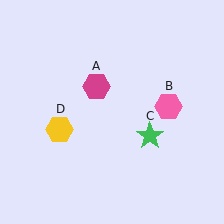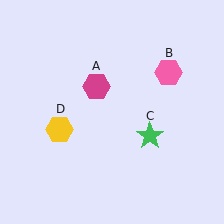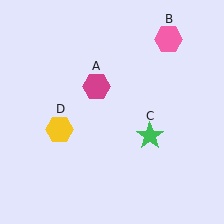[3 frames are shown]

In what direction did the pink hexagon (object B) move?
The pink hexagon (object B) moved up.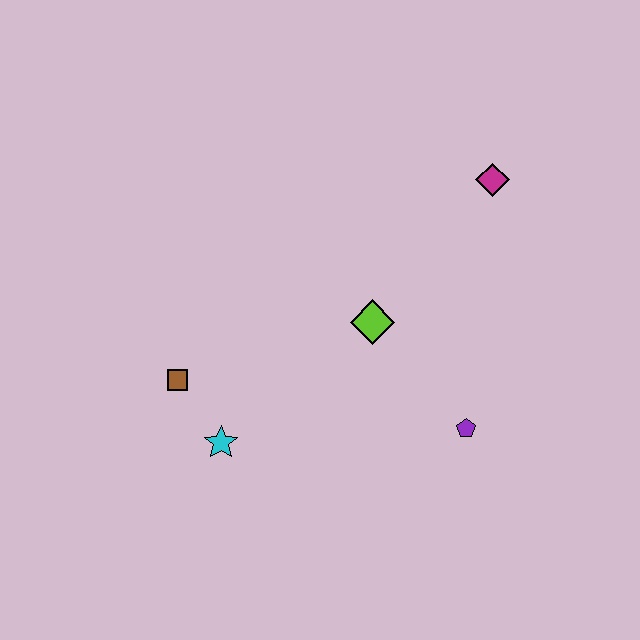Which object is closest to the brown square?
The cyan star is closest to the brown square.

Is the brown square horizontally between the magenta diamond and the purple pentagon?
No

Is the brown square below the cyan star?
No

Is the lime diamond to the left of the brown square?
No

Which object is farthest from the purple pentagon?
The brown square is farthest from the purple pentagon.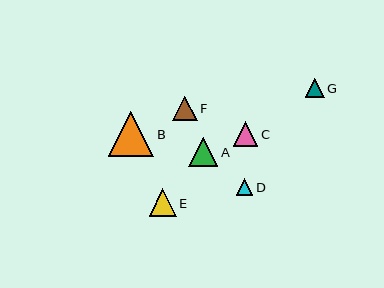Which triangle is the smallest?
Triangle D is the smallest with a size of approximately 16 pixels.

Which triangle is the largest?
Triangle B is the largest with a size of approximately 45 pixels.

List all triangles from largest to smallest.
From largest to smallest: B, A, E, C, F, G, D.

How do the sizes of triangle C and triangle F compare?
Triangle C and triangle F are approximately the same size.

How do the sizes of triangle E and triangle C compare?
Triangle E and triangle C are approximately the same size.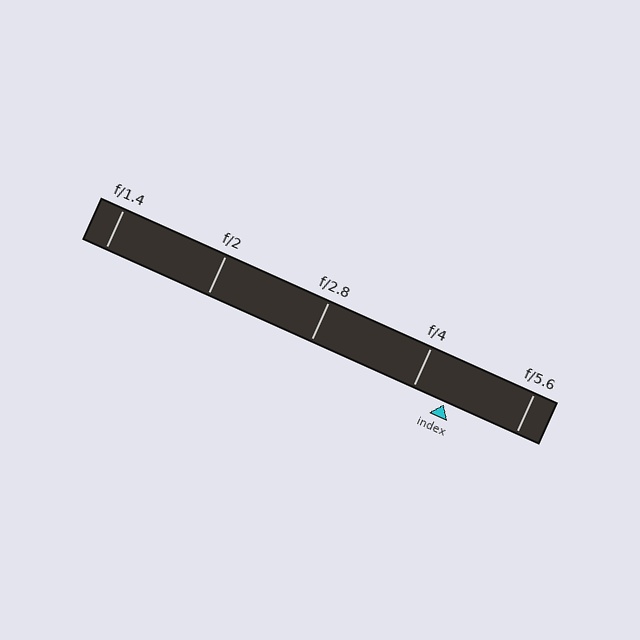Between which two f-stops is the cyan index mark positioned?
The index mark is between f/4 and f/5.6.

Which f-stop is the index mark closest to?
The index mark is closest to f/4.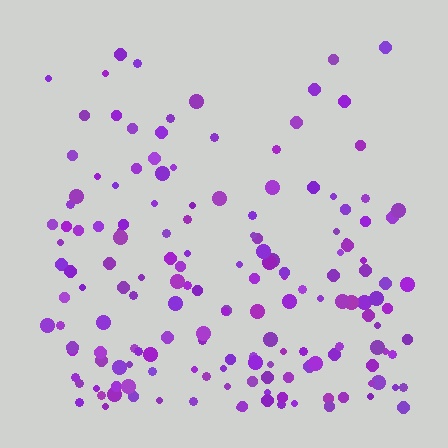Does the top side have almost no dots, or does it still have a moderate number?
Still a moderate number, just noticeably fewer than the bottom.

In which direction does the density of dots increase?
From top to bottom, with the bottom side densest.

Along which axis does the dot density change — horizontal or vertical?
Vertical.